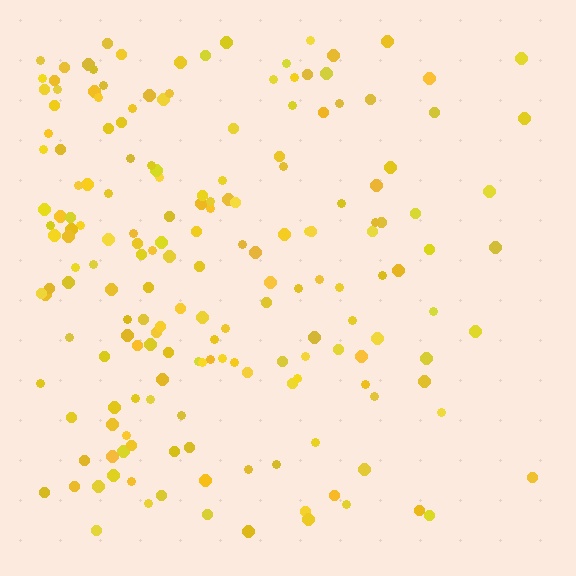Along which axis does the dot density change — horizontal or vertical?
Horizontal.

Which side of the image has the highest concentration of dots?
The left.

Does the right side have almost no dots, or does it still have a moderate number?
Still a moderate number, just noticeably fewer than the left.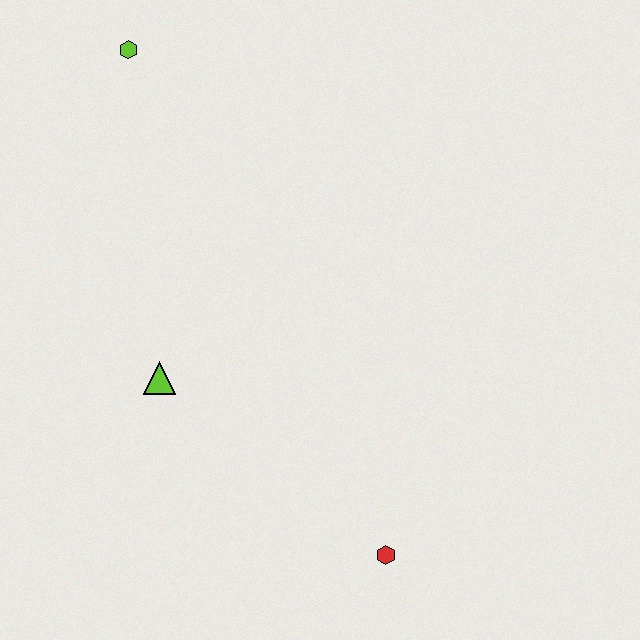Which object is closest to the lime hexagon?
The lime triangle is closest to the lime hexagon.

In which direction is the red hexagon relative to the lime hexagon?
The red hexagon is below the lime hexagon.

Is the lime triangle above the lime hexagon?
No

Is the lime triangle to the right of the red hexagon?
No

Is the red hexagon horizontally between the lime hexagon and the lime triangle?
No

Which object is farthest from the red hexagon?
The lime hexagon is farthest from the red hexagon.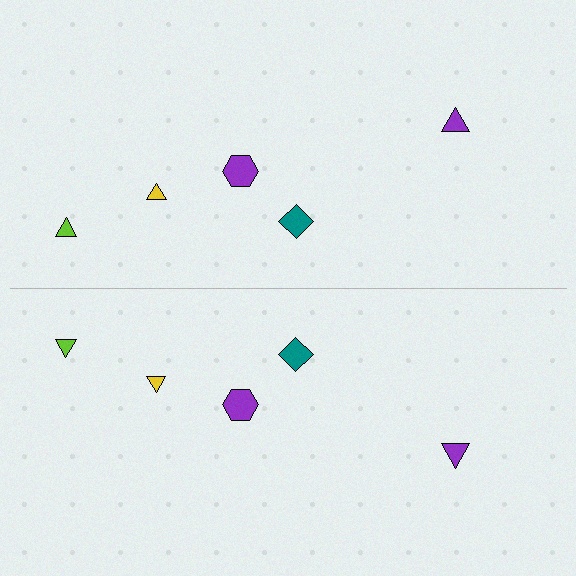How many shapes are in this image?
There are 10 shapes in this image.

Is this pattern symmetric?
Yes, this pattern has bilateral (reflection) symmetry.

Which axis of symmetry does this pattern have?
The pattern has a horizontal axis of symmetry running through the center of the image.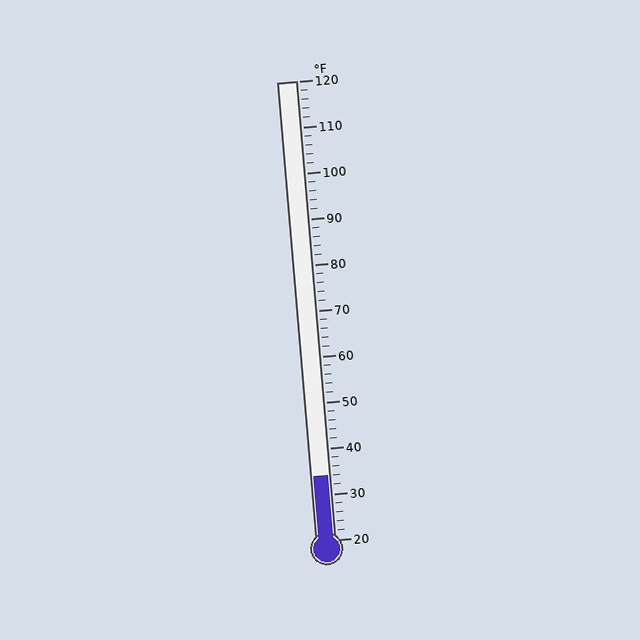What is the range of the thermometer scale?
The thermometer scale ranges from 20°F to 120°F.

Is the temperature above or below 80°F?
The temperature is below 80°F.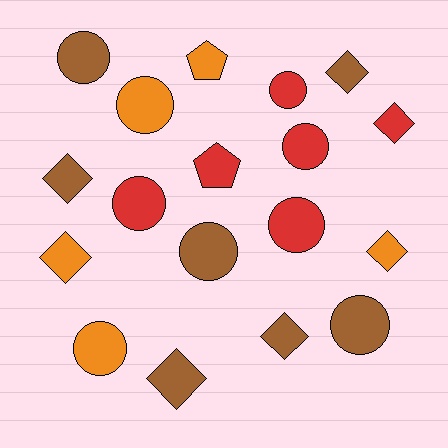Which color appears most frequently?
Brown, with 7 objects.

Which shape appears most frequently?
Circle, with 9 objects.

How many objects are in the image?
There are 18 objects.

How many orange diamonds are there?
There are 2 orange diamonds.